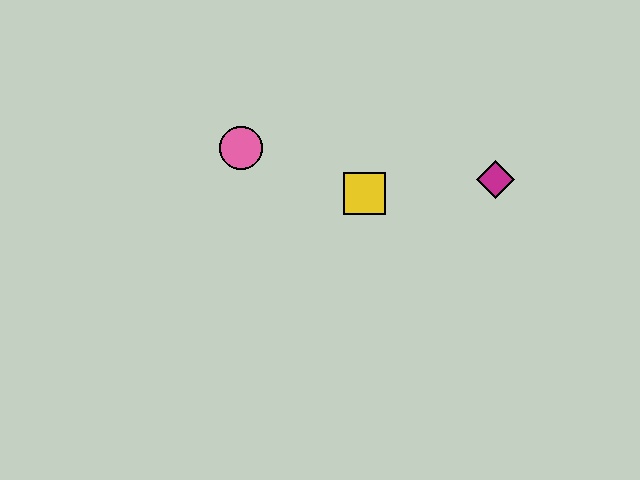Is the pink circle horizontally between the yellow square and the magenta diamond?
No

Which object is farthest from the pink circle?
The magenta diamond is farthest from the pink circle.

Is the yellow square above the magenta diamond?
No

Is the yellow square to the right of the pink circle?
Yes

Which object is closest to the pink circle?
The yellow square is closest to the pink circle.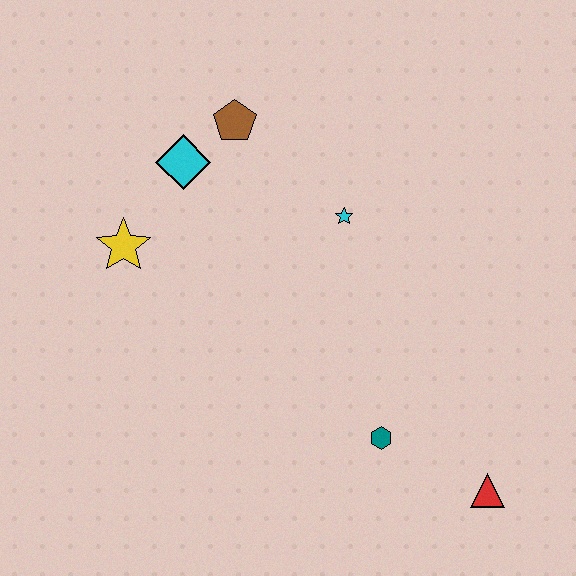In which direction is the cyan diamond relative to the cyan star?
The cyan diamond is to the left of the cyan star.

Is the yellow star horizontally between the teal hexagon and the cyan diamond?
No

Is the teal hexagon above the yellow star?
No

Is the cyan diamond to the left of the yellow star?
No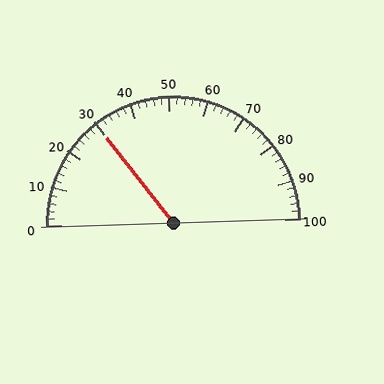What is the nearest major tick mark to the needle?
The nearest major tick mark is 30.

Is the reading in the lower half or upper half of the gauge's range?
The reading is in the lower half of the range (0 to 100).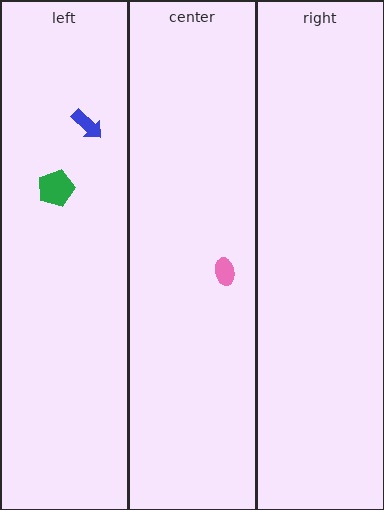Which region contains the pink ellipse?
The center region.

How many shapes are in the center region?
1.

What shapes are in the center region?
The pink ellipse.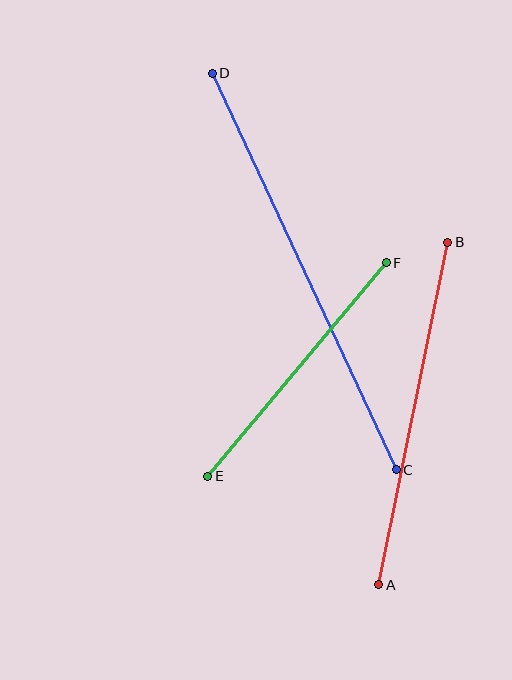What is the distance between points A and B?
The distance is approximately 350 pixels.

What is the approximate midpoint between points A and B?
The midpoint is at approximately (413, 413) pixels.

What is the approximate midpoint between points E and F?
The midpoint is at approximately (297, 370) pixels.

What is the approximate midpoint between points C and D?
The midpoint is at approximately (304, 271) pixels.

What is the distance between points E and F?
The distance is approximately 278 pixels.